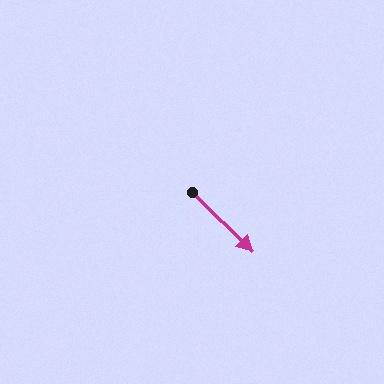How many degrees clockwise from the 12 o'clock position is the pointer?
Approximately 134 degrees.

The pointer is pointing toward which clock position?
Roughly 4 o'clock.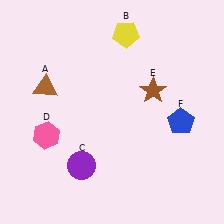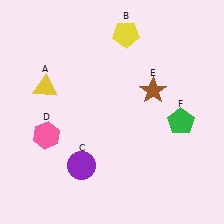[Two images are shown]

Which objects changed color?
A changed from brown to yellow. F changed from blue to green.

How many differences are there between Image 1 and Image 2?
There are 2 differences between the two images.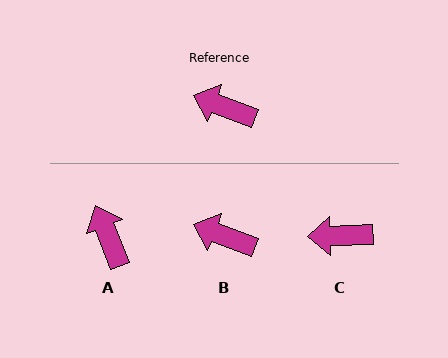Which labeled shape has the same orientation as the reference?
B.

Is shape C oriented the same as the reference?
No, it is off by about 22 degrees.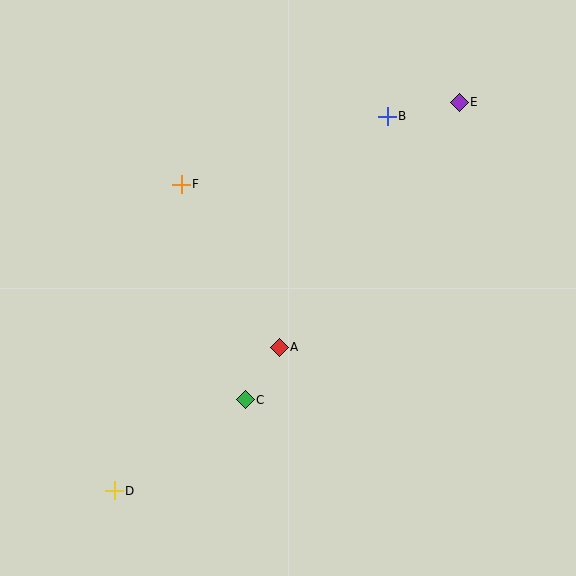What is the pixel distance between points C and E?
The distance between C and E is 367 pixels.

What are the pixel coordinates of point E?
Point E is at (459, 102).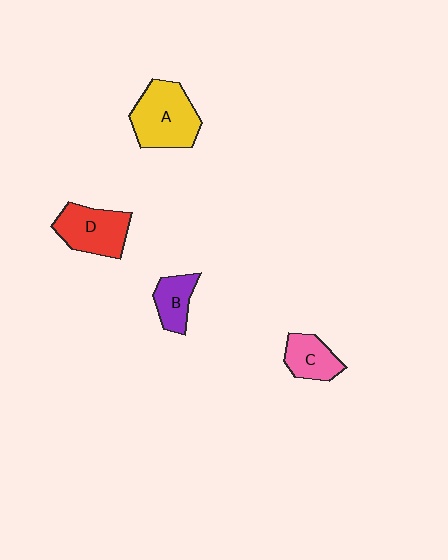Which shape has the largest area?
Shape A (yellow).